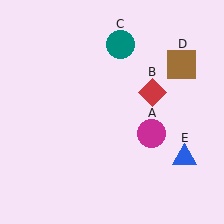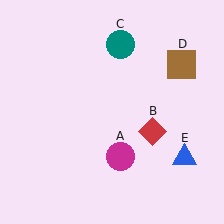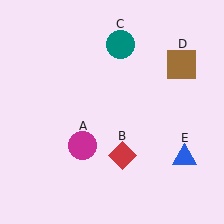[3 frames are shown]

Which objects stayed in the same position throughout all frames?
Teal circle (object C) and brown square (object D) and blue triangle (object E) remained stationary.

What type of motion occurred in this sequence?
The magenta circle (object A), red diamond (object B) rotated clockwise around the center of the scene.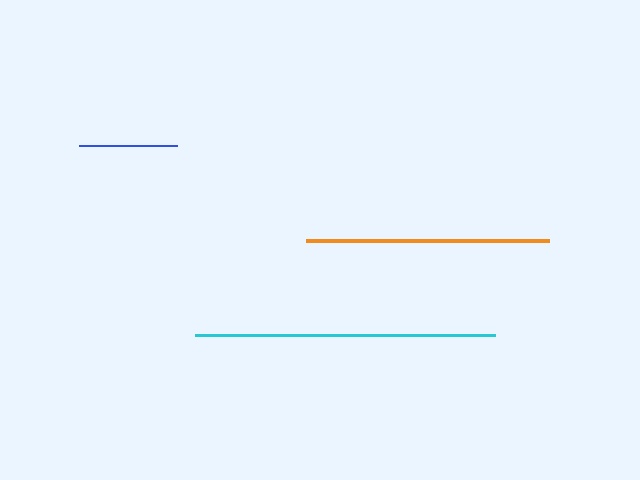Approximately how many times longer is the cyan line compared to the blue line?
The cyan line is approximately 3.0 times the length of the blue line.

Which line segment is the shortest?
The blue line is the shortest at approximately 99 pixels.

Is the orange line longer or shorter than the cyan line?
The cyan line is longer than the orange line.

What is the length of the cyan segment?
The cyan segment is approximately 300 pixels long.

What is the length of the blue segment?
The blue segment is approximately 99 pixels long.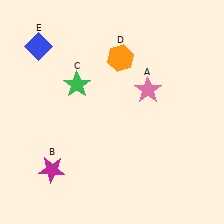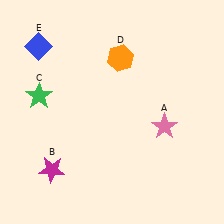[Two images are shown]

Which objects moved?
The objects that moved are: the pink star (A), the green star (C).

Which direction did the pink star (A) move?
The pink star (A) moved down.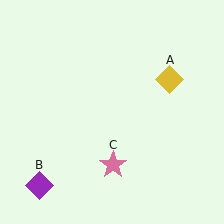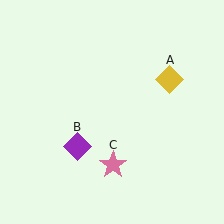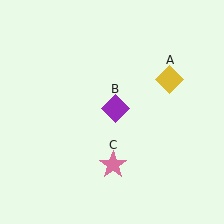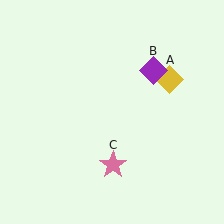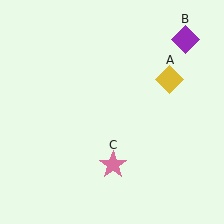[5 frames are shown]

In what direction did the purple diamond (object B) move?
The purple diamond (object B) moved up and to the right.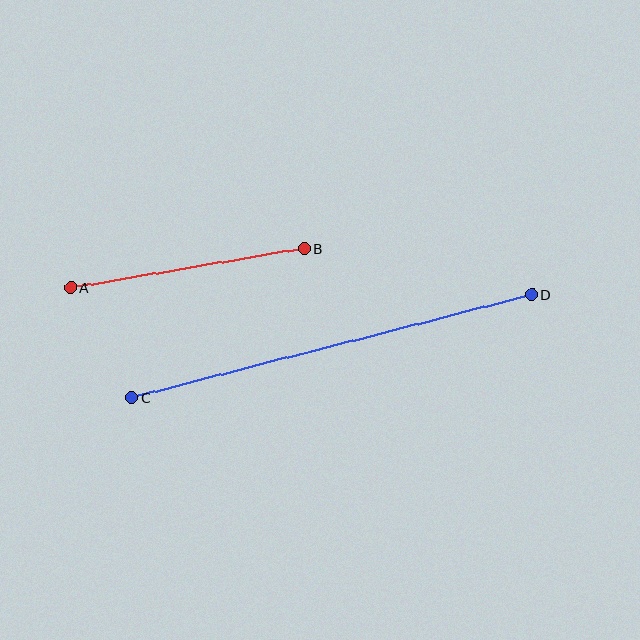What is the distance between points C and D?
The distance is approximately 413 pixels.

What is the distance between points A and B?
The distance is approximately 237 pixels.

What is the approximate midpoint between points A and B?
The midpoint is at approximately (188, 268) pixels.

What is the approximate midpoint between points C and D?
The midpoint is at approximately (332, 346) pixels.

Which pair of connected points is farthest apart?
Points C and D are farthest apart.